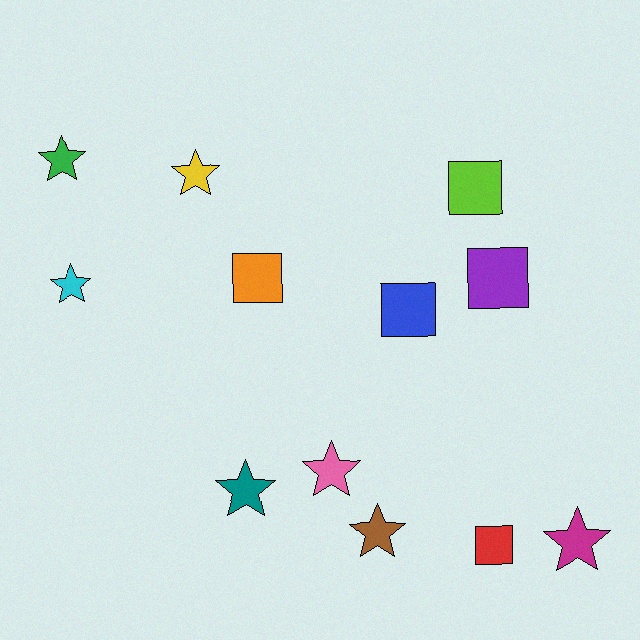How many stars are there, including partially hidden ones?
There are 7 stars.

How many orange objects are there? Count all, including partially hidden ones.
There is 1 orange object.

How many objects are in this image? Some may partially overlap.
There are 12 objects.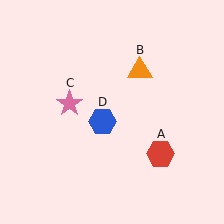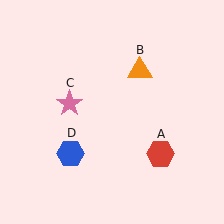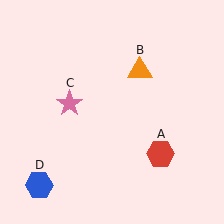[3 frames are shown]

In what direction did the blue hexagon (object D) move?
The blue hexagon (object D) moved down and to the left.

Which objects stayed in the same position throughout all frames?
Red hexagon (object A) and orange triangle (object B) and pink star (object C) remained stationary.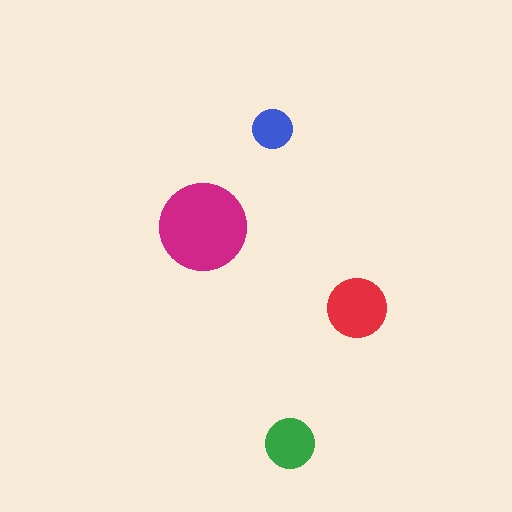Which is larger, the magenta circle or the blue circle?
The magenta one.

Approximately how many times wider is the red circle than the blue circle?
About 1.5 times wider.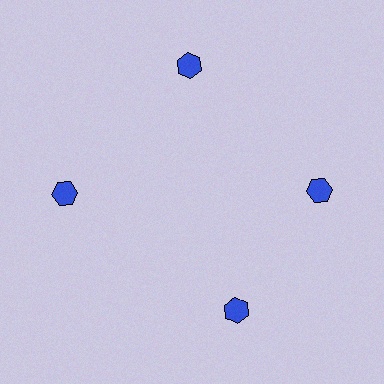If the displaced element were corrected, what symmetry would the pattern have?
It would have 4-fold rotational symmetry — the pattern would map onto itself every 90 degrees.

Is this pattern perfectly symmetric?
No. The 4 blue hexagons are arranged in a ring, but one element near the 6 o'clock position is rotated out of alignment along the ring, breaking the 4-fold rotational symmetry.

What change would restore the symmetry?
The symmetry would be restored by rotating it back into even spacing with its neighbors so that all 4 hexagons sit at equal angles and equal distance from the center.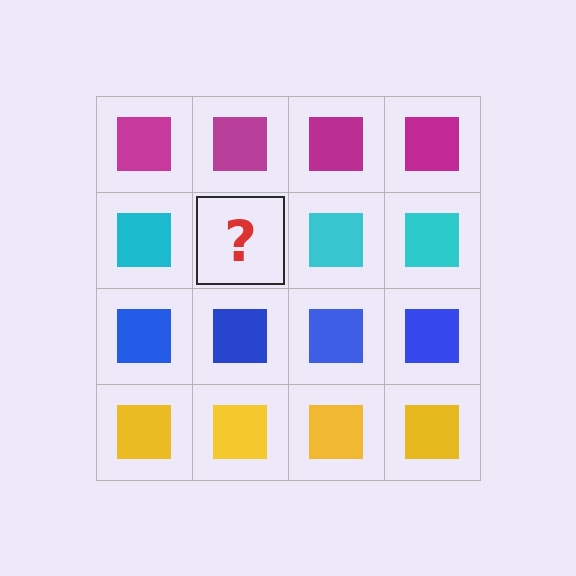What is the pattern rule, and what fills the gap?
The rule is that each row has a consistent color. The gap should be filled with a cyan square.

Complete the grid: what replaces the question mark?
The question mark should be replaced with a cyan square.